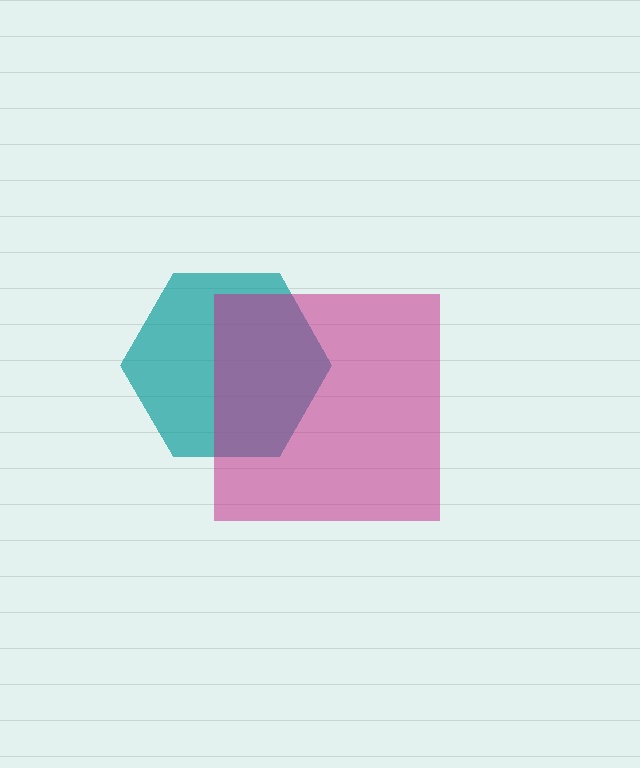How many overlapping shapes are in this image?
There are 2 overlapping shapes in the image.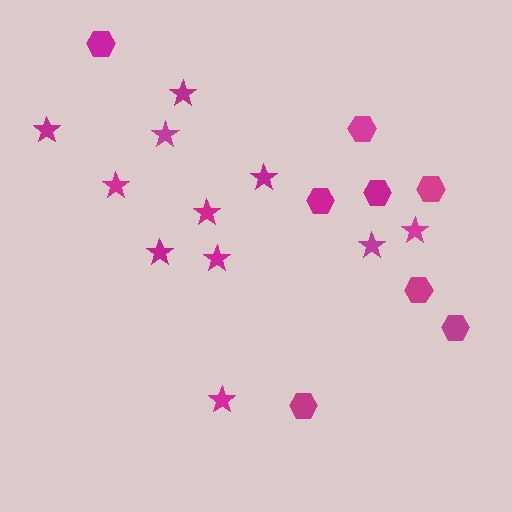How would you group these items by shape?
There are 2 groups: one group of hexagons (8) and one group of stars (11).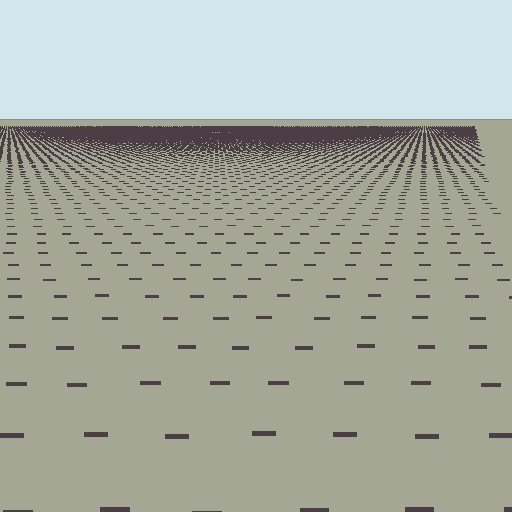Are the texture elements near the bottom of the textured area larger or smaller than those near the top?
Larger. Near the bottom, elements are closer to the viewer and appear at a bigger on-screen size.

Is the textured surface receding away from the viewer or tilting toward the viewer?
The surface is receding away from the viewer. Texture elements get smaller and denser toward the top.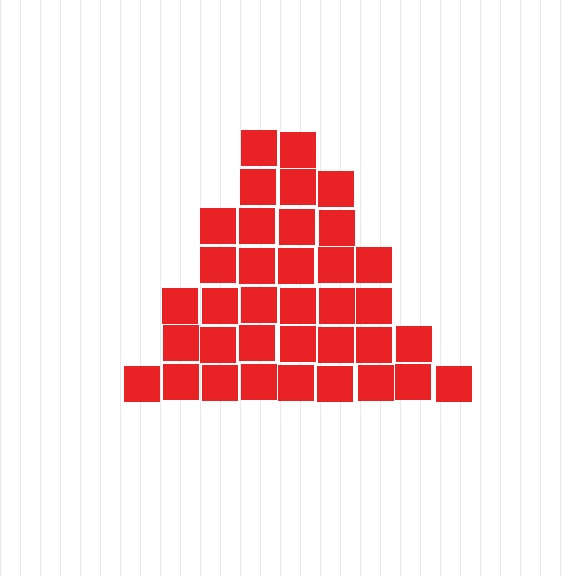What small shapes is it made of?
It is made of small squares.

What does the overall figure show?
The overall figure shows a triangle.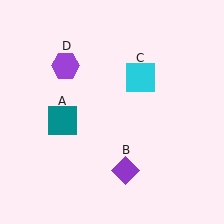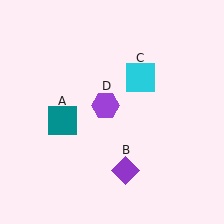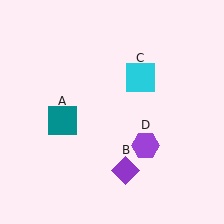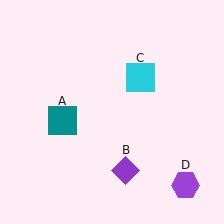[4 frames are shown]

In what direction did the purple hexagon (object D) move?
The purple hexagon (object D) moved down and to the right.